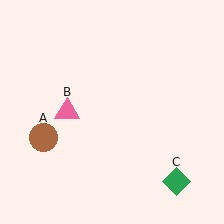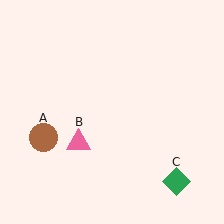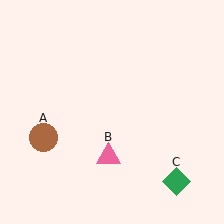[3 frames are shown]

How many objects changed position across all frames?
1 object changed position: pink triangle (object B).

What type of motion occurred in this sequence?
The pink triangle (object B) rotated counterclockwise around the center of the scene.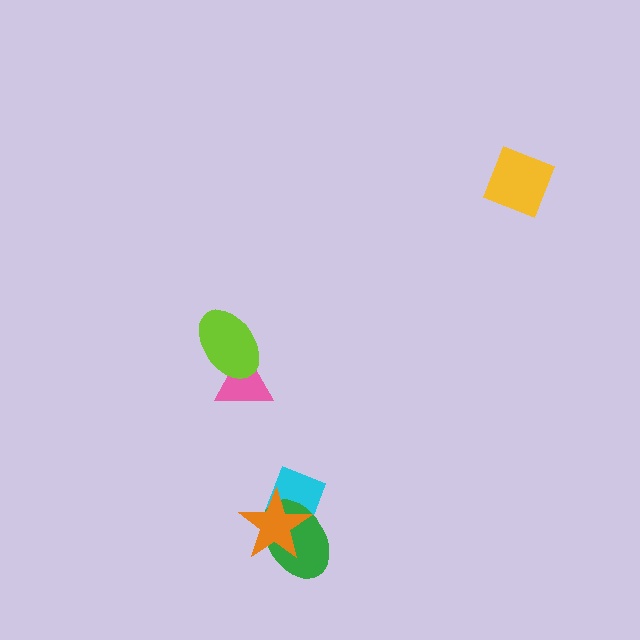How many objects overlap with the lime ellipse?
1 object overlaps with the lime ellipse.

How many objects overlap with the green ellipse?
2 objects overlap with the green ellipse.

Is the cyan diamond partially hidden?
Yes, it is partially covered by another shape.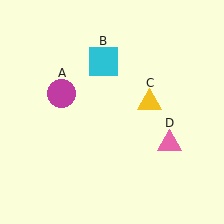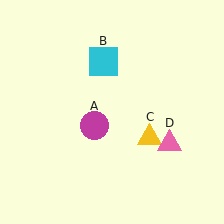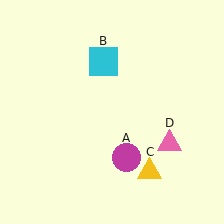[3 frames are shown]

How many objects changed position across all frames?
2 objects changed position: magenta circle (object A), yellow triangle (object C).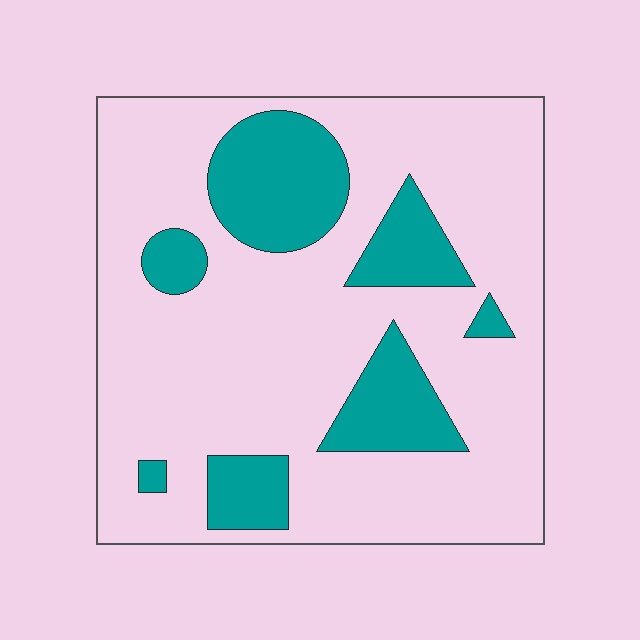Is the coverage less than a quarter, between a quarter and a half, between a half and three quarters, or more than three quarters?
Less than a quarter.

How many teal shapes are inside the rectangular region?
7.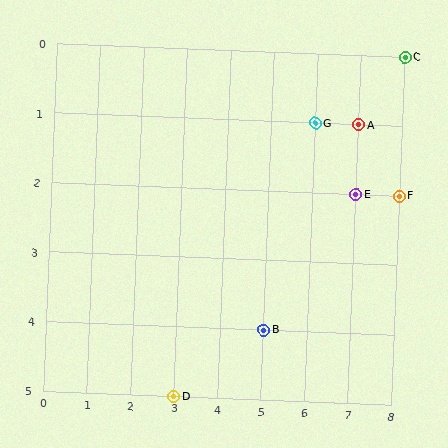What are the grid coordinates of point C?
Point C is at grid coordinates (8, 0).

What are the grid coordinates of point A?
Point A is at grid coordinates (7, 1).